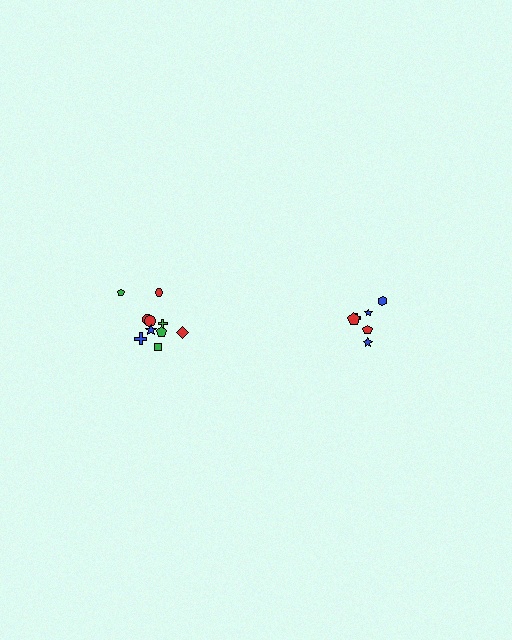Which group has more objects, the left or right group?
The left group.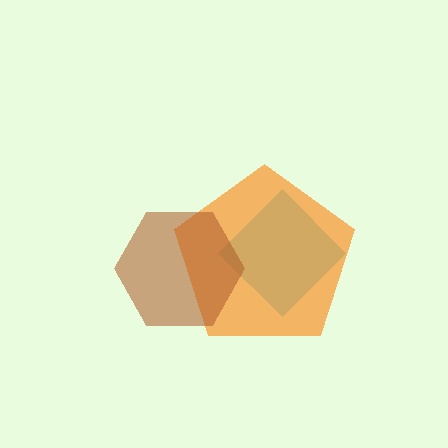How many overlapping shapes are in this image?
There are 3 overlapping shapes in the image.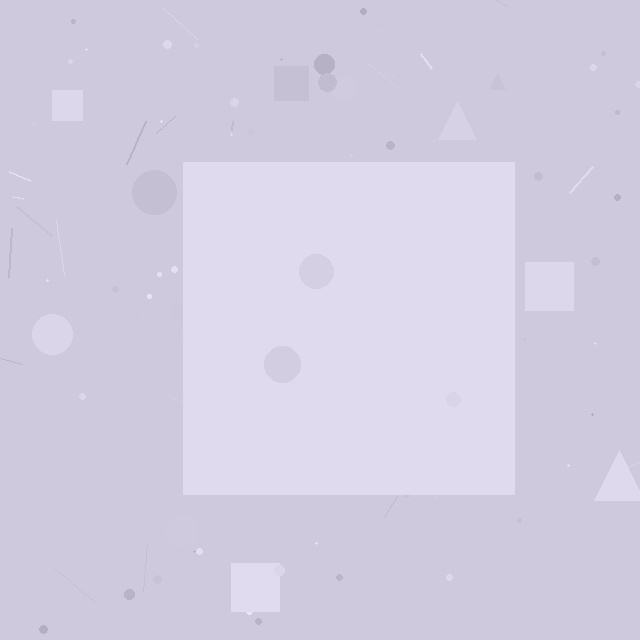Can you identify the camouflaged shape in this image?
The camouflaged shape is a square.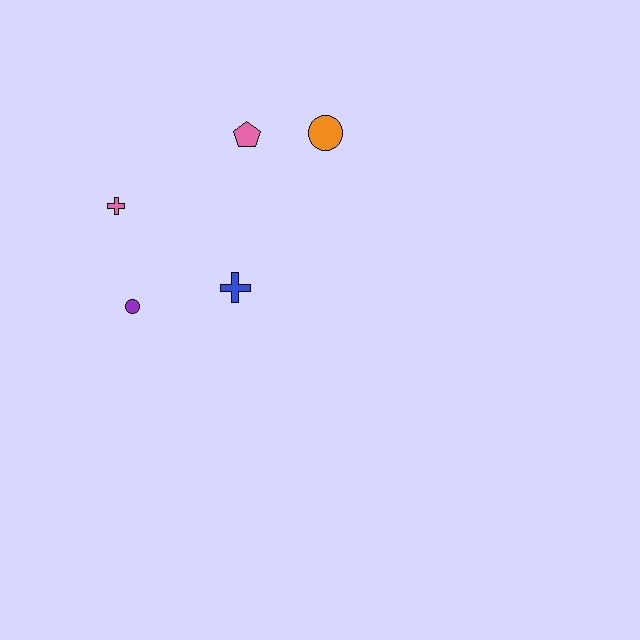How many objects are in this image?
There are 5 objects.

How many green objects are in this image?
There are no green objects.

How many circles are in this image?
There are 2 circles.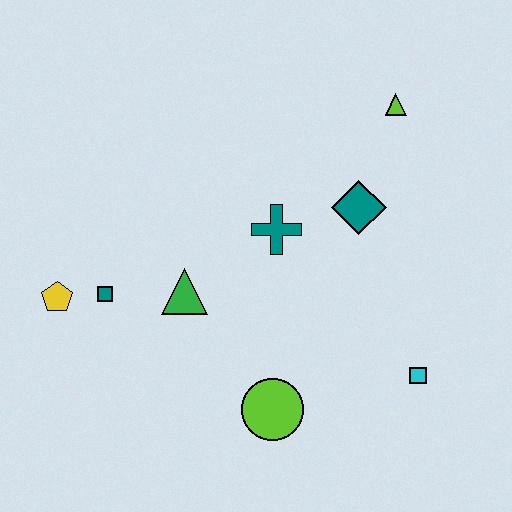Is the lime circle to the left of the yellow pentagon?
No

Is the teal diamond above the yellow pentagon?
Yes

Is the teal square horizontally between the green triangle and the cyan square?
No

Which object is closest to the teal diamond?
The teal cross is closest to the teal diamond.